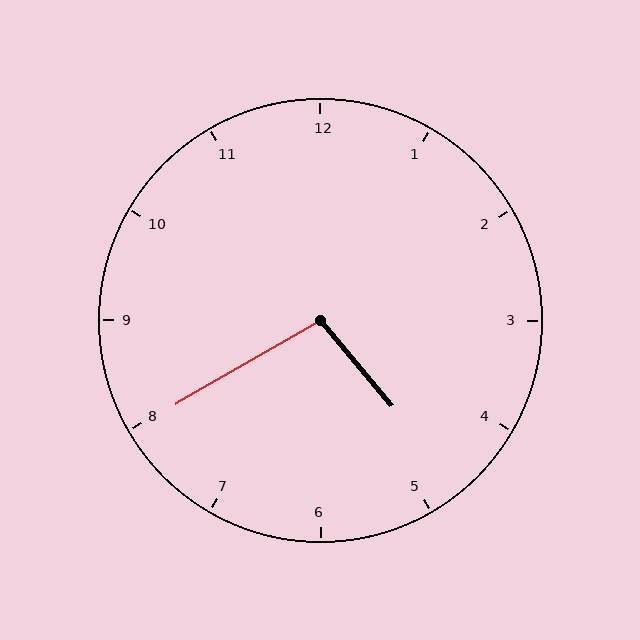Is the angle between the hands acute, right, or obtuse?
It is obtuse.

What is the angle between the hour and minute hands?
Approximately 100 degrees.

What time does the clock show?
4:40.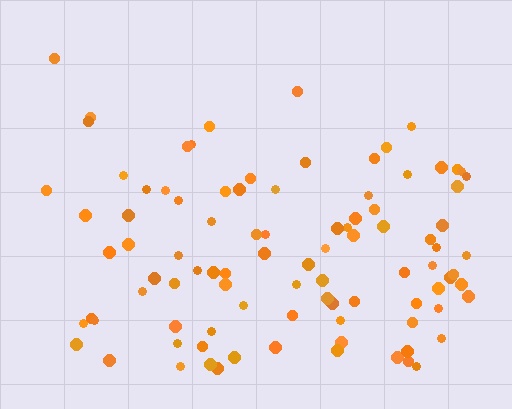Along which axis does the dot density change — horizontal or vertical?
Vertical.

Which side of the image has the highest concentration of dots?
The bottom.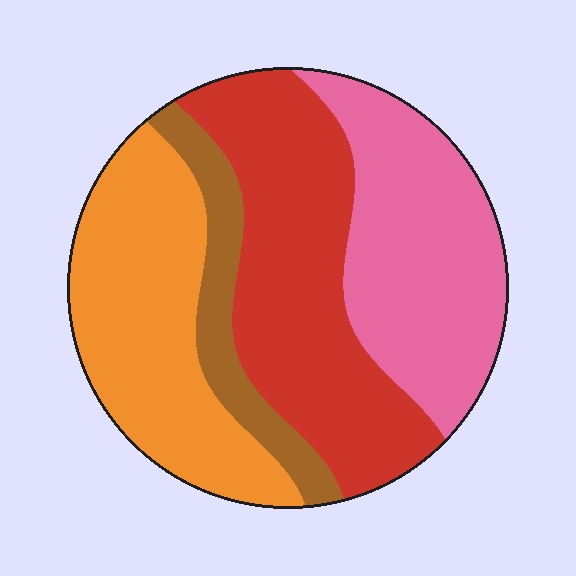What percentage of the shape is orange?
Orange covers 28% of the shape.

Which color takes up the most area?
Red, at roughly 35%.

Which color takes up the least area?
Brown, at roughly 10%.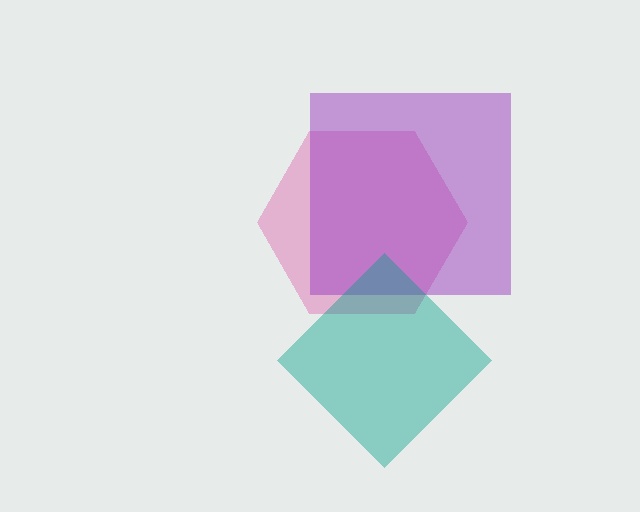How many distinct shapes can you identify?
There are 3 distinct shapes: a pink hexagon, a purple square, a teal diamond.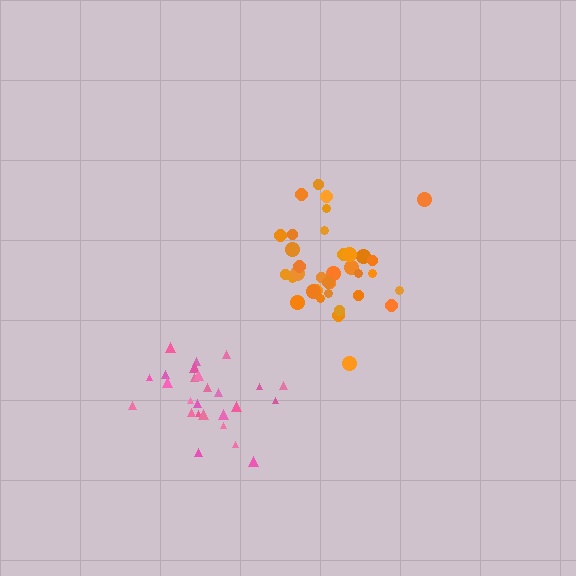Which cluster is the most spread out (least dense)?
Pink.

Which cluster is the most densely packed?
Orange.